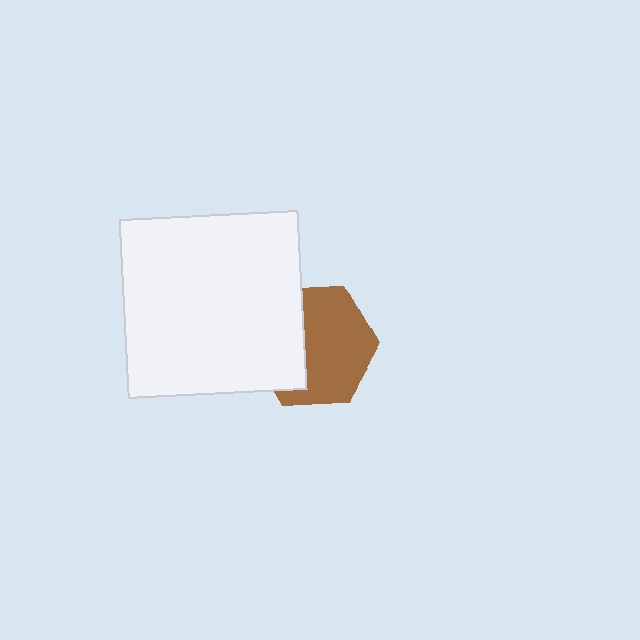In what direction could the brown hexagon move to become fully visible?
The brown hexagon could move right. That would shift it out from behind the white square entirely.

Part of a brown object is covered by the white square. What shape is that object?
It is a hexagon.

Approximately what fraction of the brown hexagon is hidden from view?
Roughly 38% of the brown hexagon is hidden behind the white square.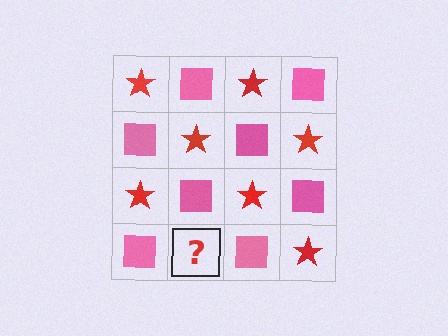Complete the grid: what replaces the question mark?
The question mark should be replaced with a red star.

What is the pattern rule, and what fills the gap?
The rule is that it alternates red star and pink square in a checkerboard pattern. The gap should be filled with a red star.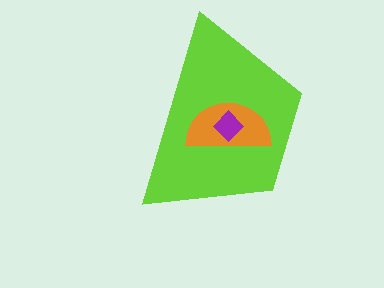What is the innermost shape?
The purple diamond.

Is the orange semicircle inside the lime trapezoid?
Yes.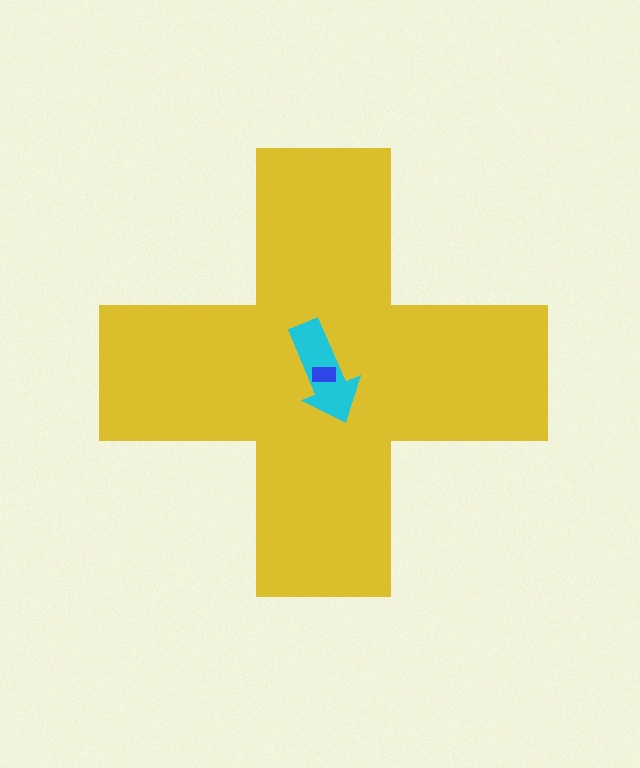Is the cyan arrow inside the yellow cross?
Yes.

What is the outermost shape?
The yellow cross.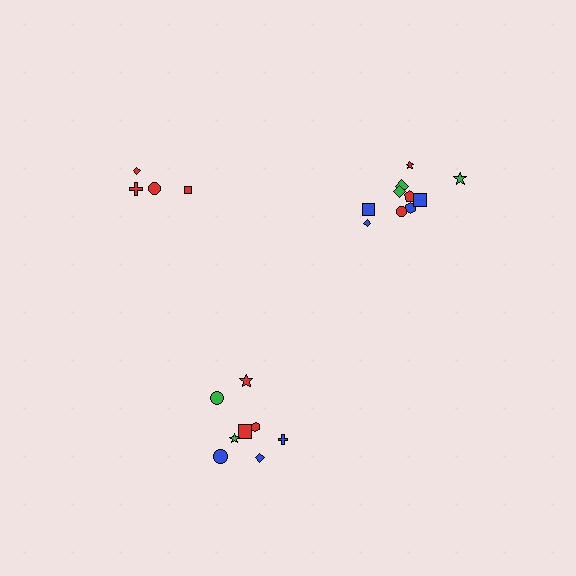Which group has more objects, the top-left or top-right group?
The top-right group.